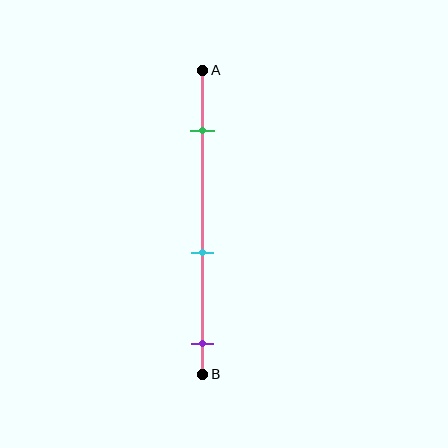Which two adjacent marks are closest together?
The cyan and purple marks are the closest adjacent pair.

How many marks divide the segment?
There are 3 marks dividing the segment.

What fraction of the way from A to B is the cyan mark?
The cyan mark is approximately 60% (0.6) of the way from A to B.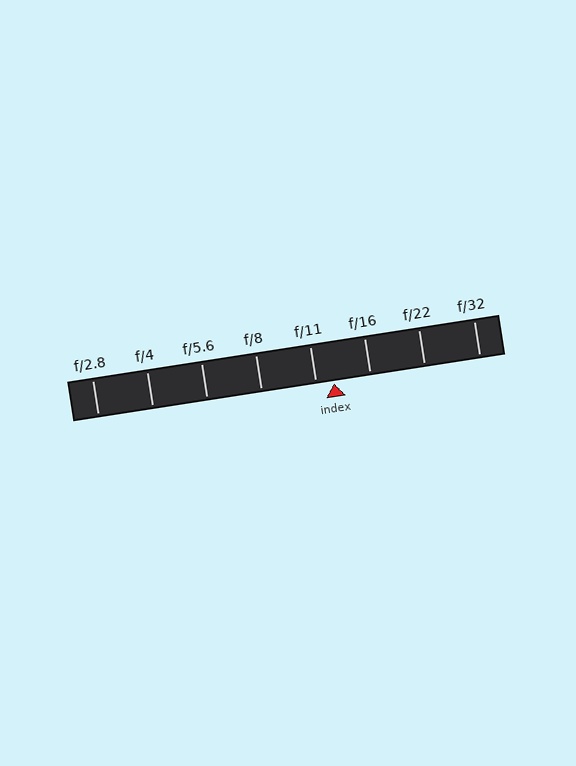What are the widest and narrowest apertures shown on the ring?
The widest aperture shown is f/2.8 and the narrowest is f/32.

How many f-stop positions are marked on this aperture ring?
There are 8 f-stop positions marked.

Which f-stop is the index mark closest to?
The index mark is closest to f/11.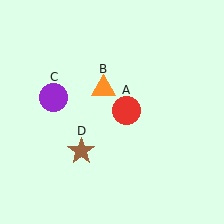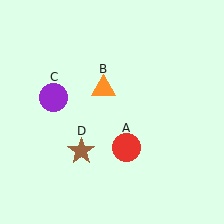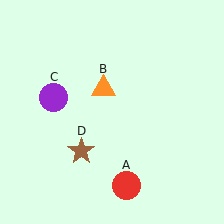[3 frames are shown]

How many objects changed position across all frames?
1 object changed position: red circle (object A).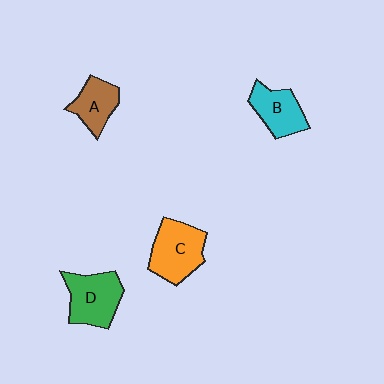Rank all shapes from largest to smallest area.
From largest to smallest: C (orange), D (green), B (cyan), A (brown).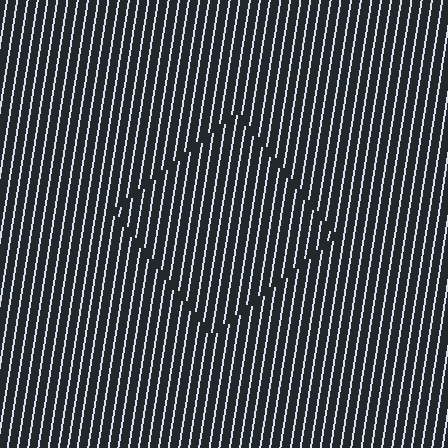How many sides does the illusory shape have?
4 sides — the line-ends trace a square.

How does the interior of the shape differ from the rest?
The interior of the shape contains the same grating, shifted by half a period — the contour is defined by the phase discontinuity where line-ends from the inner and outer gratings abut.